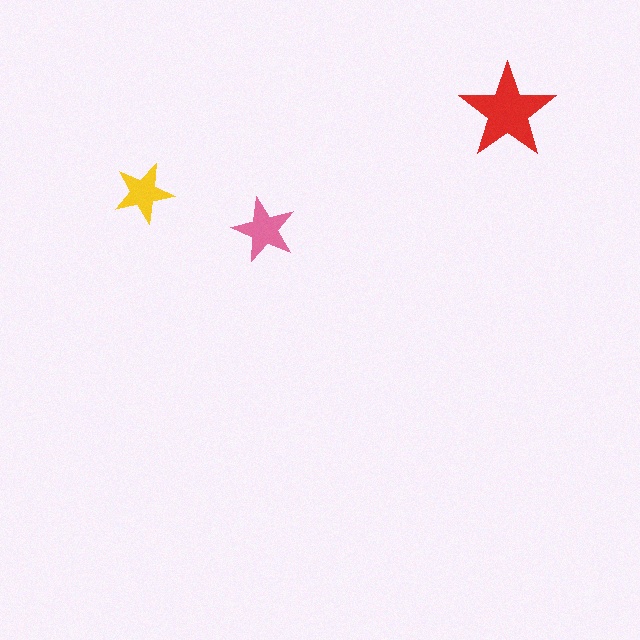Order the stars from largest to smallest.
the red one, the pink one, the yellow one.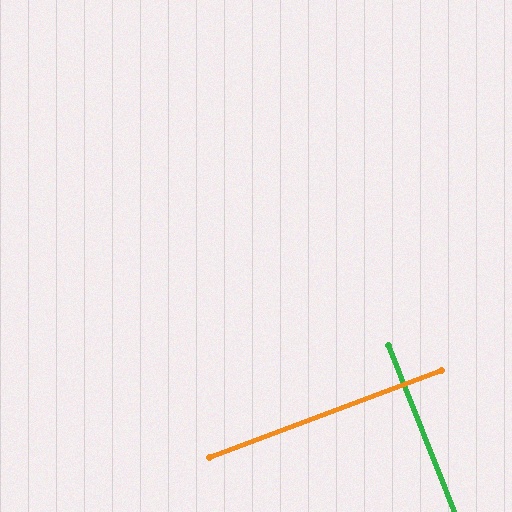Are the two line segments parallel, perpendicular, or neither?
Perpendicular — they meet at approximately 89°.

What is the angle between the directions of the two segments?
Approximately 89 degrees.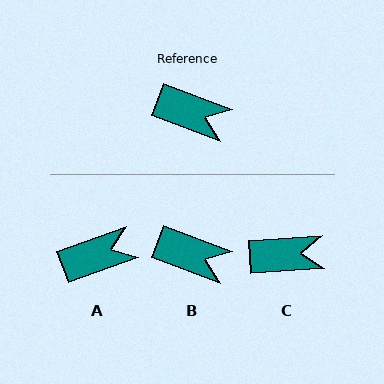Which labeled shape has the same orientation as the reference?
B.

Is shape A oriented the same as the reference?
No, it is off by about 41 degrees.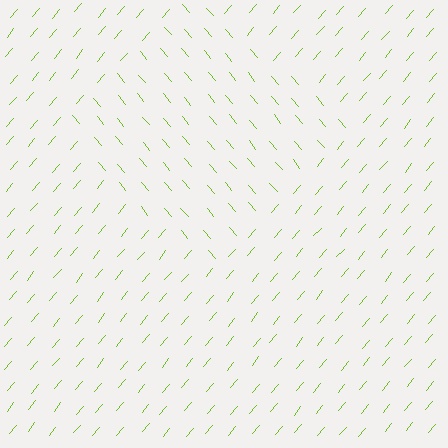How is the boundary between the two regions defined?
The boundary is defined purely by a change in line orientation (approximately 80 degrees difference). All lines are the same color and thickness.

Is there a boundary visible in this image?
Yes, there is a texture boundary formed by a change in line orientation.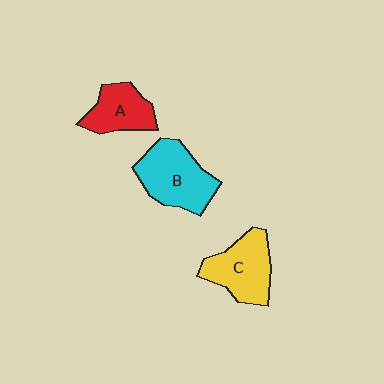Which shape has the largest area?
Shape B (cyan).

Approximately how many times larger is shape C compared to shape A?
Approximately 1.3 times.